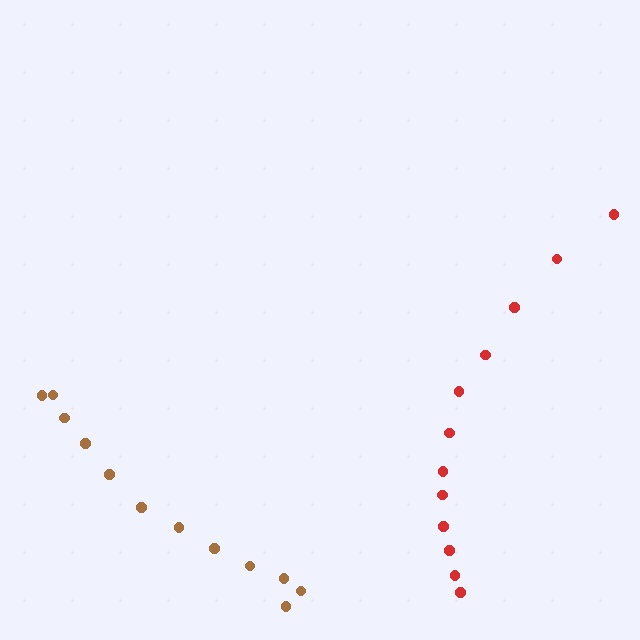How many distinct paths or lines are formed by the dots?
There are 2 distinct paths.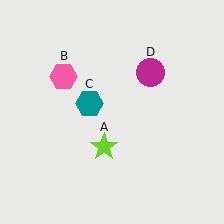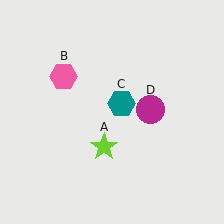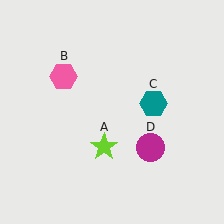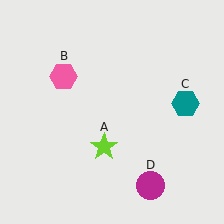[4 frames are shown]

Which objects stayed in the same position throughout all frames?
Lime star (object A) and pink hexagon (object B) remained stationary.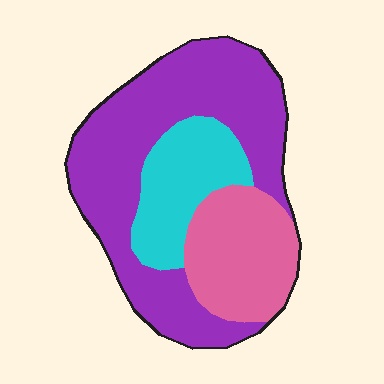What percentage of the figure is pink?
Pink covers 24% of the figure.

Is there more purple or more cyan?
Purple.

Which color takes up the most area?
Purple, at roughly 55%.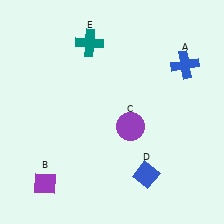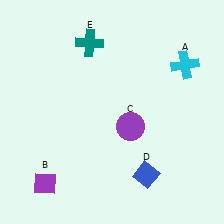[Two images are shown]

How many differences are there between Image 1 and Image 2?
There is 1 difference between the two images.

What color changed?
The cross (A) changed from blue in Image 1 to cyan in Image 2.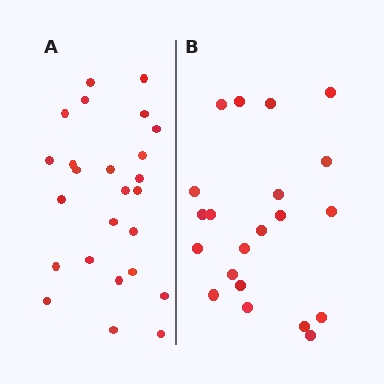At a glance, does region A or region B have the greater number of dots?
Region A (the left region) has more dots.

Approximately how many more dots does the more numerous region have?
Region A has about 4 more dots than region B.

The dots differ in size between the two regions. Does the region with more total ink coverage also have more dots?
No. Region B has more total ink coverage because its dots are larger, but region A actually contains more individual dots. Total area can be misleading — the number of items is what matters here.